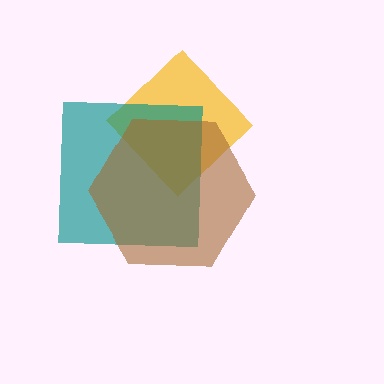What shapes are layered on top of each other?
The layered shapes are: a yellow diamond, a teal square, a brown hexagon.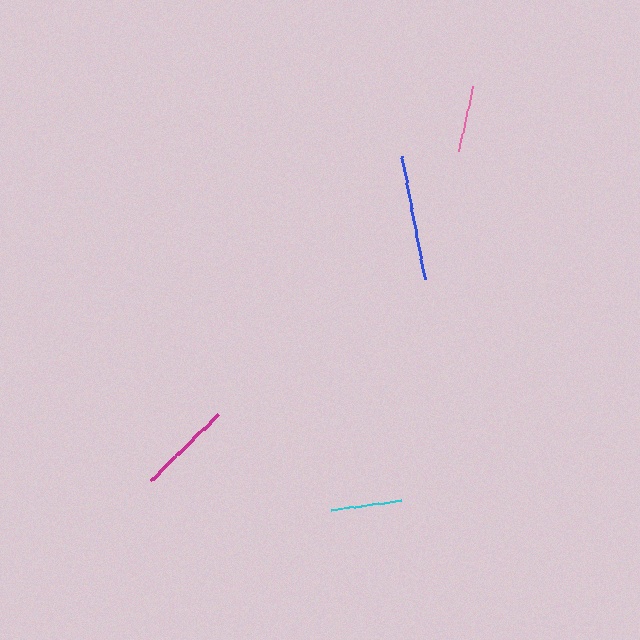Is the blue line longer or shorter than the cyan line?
The blue line is longer than the cyan line.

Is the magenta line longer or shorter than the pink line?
The magenta line is longer than the pink line.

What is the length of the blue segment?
The blue segment is approximately 125 pixels long.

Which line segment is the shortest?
The pink line is the shortest at approximately 67 pixels.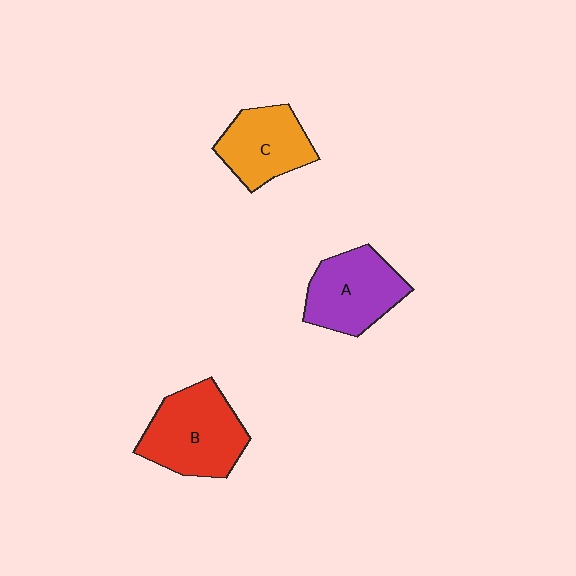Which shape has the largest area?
Shape B (red).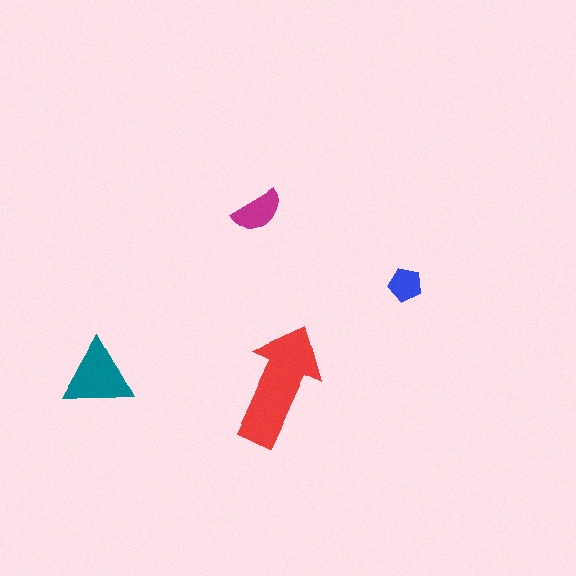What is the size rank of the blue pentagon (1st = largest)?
4th.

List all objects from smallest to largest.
The blue pentagon, the magenta semicircle, the teal triangle, the red arrow.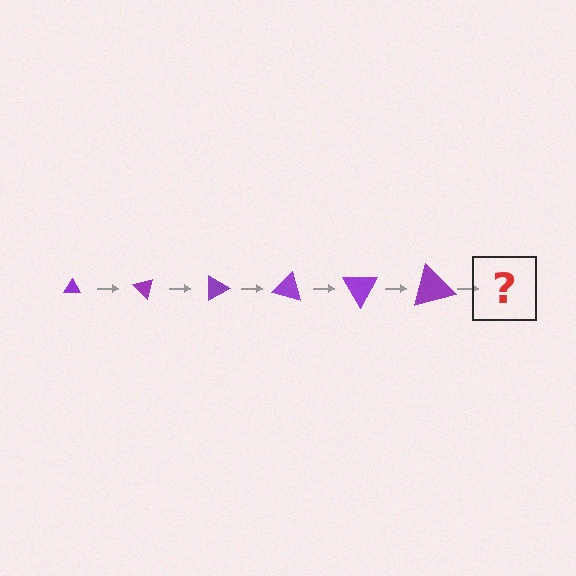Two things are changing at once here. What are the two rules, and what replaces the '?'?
The two rules are that the triangle grows larger each step and it rotates 45 degrees each step. The '?' should be a triangle, larger than the previous one and rotated 270 degrees from the start.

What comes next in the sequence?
The next element should be a triangle, larger than the previous one and rotated 270 degrees from the start.